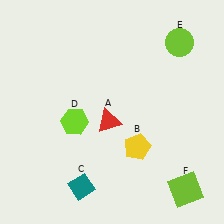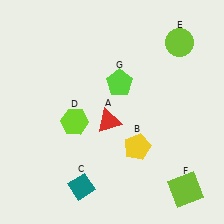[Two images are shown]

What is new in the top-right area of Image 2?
A lime pentagon (G) was added in the top-right area of Image 2.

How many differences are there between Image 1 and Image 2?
There is 1 difference between the two images.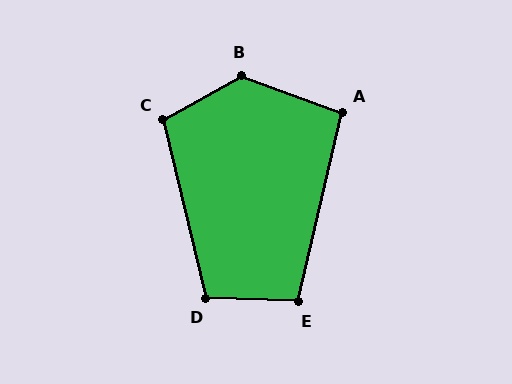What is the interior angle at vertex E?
Approximately 101 degrees (obtuse).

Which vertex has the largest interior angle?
B, at approximately 130 degrees.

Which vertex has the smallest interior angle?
A, at approximately 97 degrees.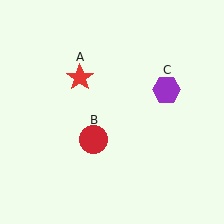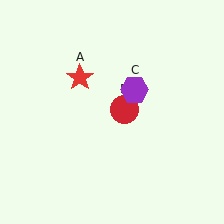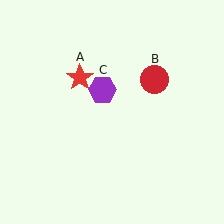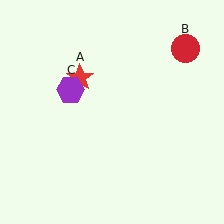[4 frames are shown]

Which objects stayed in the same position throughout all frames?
Red star (object A) remained stationary.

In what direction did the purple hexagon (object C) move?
The purple hexagon (object C) moved left.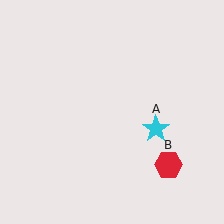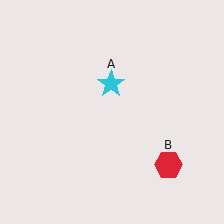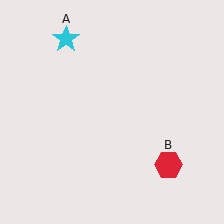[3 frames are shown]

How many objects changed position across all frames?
1 object changed position: cyan star (object A).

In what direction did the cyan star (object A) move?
The cyan star (object A) moved up and to the left.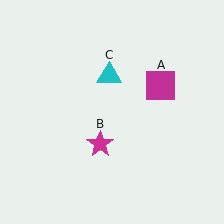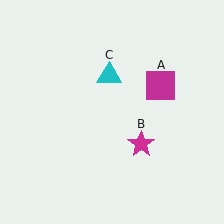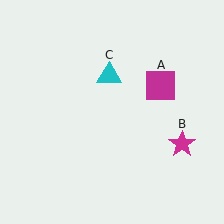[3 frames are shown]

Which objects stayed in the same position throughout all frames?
Magenta square (object A) and cyan triangle (object C) remained stationary.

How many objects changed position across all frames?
1 object changed position: magenta star (object B).